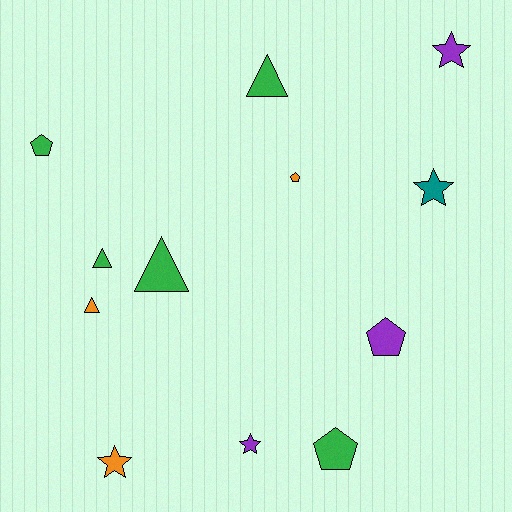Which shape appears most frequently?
Pentagon, with 4 objects.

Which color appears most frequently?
Green, with 5 objects.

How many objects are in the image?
There are 12 objects.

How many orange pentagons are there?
There is 1 orange pentagon.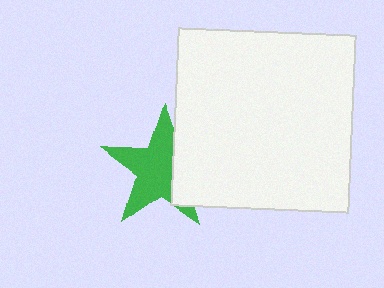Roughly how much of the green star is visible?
Most of it is visible (roughly 69%).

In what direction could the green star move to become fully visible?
The green star could move left. That would shift it out from behind the white square entirely.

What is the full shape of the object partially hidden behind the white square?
The partially hidden object is a green star.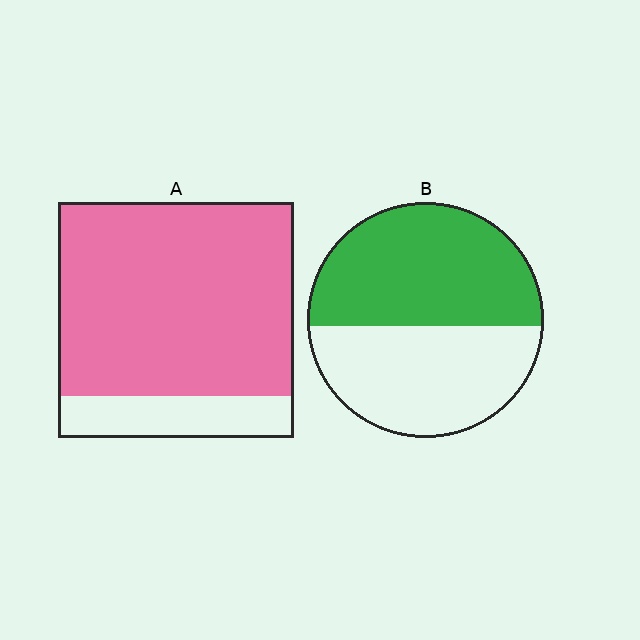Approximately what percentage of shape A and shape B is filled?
A is approximately 80% and B is approximately 55%.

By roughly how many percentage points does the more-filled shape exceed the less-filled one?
By roughly 30 percentage points (A over B).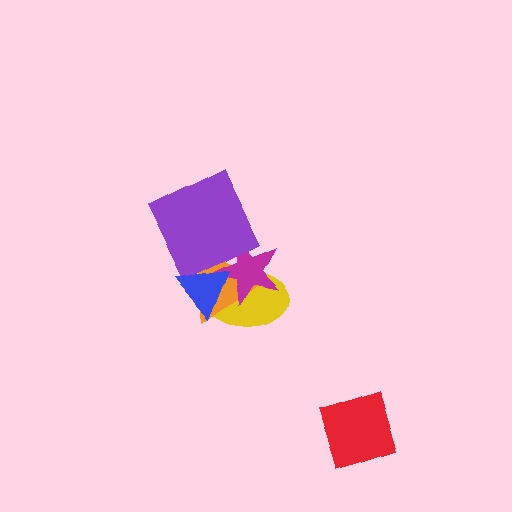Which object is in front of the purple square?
The blue triangle is in front of the purple square.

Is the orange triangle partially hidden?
Yes, it is partially covered by another shape.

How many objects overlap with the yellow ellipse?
3 objects overlap with the yellow ellipse.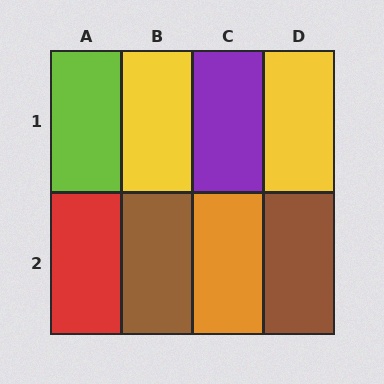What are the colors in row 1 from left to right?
Lime, yellow, purple, yellow.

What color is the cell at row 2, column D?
Brown.